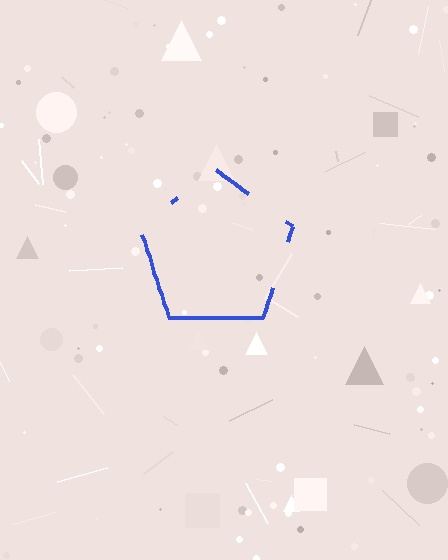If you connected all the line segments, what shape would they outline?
They would outline a pentagon.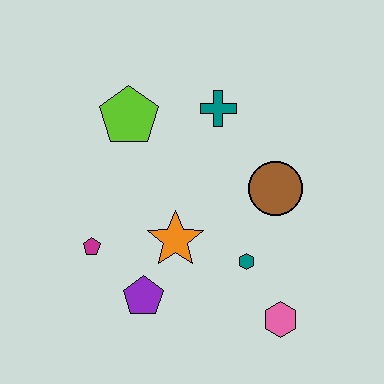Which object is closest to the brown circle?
The teal hexagon is closest to the brown circle.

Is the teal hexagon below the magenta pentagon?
Yes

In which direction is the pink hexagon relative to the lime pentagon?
The pink hexagon is below the lime pentagon.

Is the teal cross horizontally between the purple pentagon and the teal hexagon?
Yes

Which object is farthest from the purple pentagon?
The teal cross is farthest from the purple pentagon.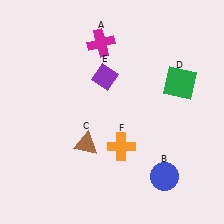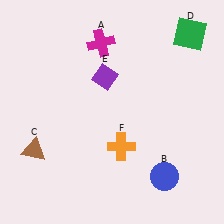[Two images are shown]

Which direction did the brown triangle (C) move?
The brown triangle (C) moved left.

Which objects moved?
The objects that moved are: the brown triangle (C), the green square (D).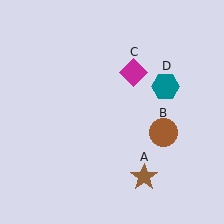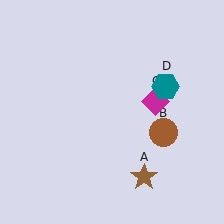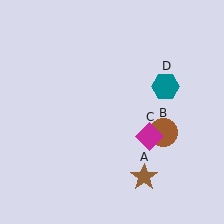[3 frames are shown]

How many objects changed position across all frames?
1 object changed position: magenta diamond (object C).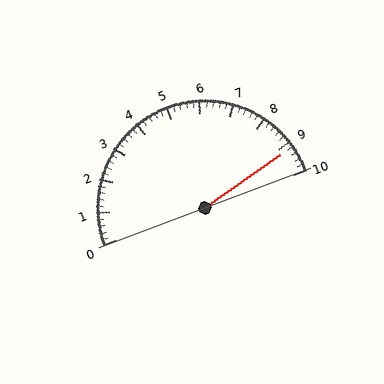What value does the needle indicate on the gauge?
The needle indicates approximately 9.2.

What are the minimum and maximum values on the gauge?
The gauge ranges from 0 to 10.